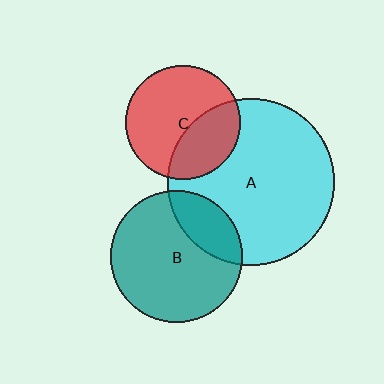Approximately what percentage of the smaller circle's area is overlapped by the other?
Approximately 35%.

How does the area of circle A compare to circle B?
Approximately 1.6 times.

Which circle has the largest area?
Circle A (cyan).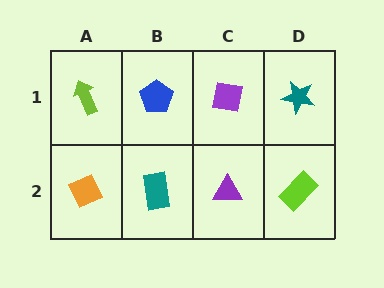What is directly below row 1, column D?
A lime rectangle.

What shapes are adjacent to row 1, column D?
A lime rectangle (row 2, column D), a purple square (row 1, column C).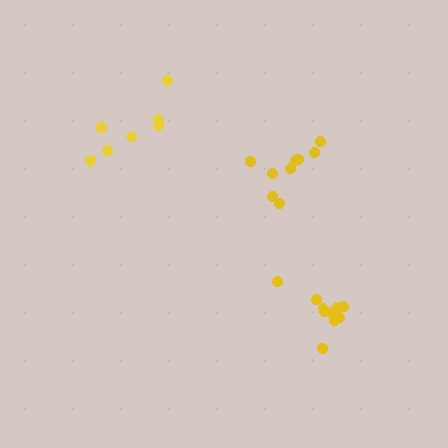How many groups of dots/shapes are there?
There are 3 groups.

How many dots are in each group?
Group 1: 9 dots, Group 2: 10 dots, Group 3: 7 dots (26 total).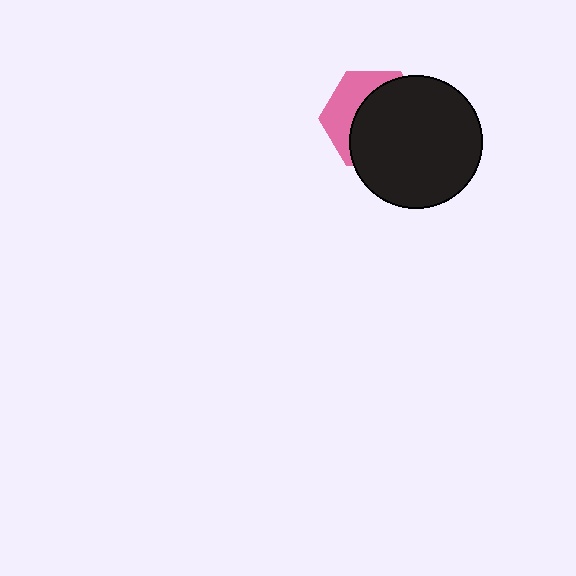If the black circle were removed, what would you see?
You would see the complete pink hexagon.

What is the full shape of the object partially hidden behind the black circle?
The partially hidden object is a pink hexagon.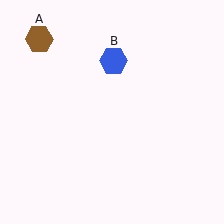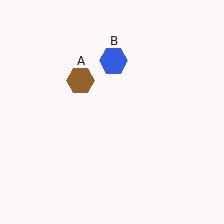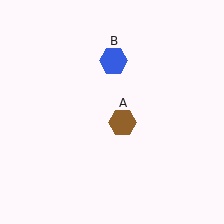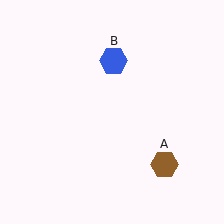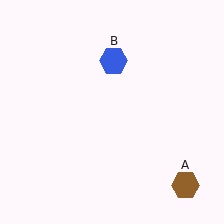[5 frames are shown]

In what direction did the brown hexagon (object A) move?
The brown hexagon (object A) moved down and to the right.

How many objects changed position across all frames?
1 object changed position: brown hexagon (object A).